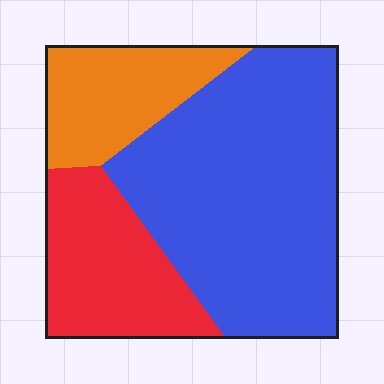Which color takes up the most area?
Blue, at roughly 55%.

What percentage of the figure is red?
Red takes up about one quarter (1/4) of the figure.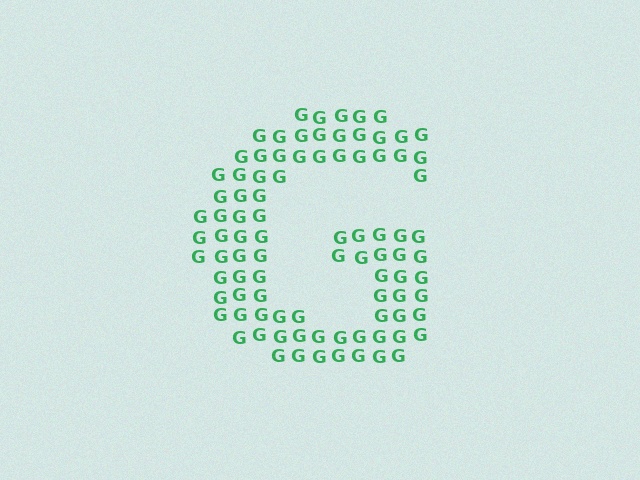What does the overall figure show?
The overall figure shows the letter G.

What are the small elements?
The small elements are letter G's.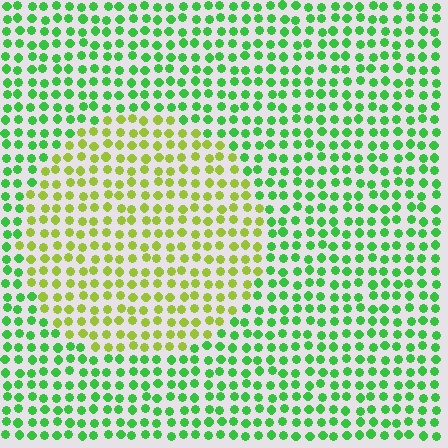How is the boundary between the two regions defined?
The boundary is defined purely by a slight shift in hue (about 45 degrees). Spacing, size, and orientation are identical on both sides.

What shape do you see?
I see a circle.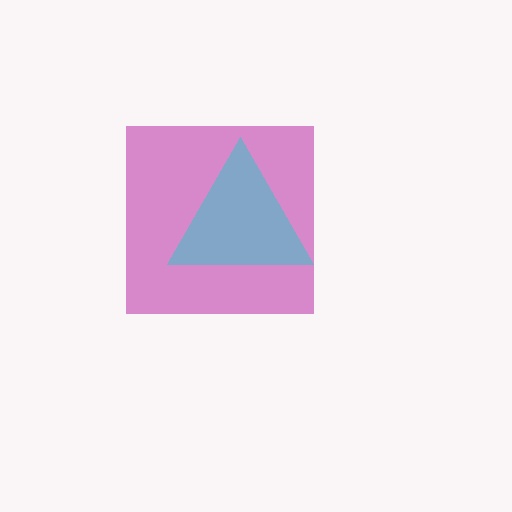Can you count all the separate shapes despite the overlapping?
Yes, there are 2 separate shapes.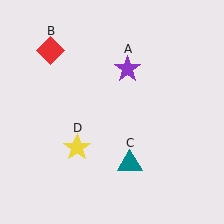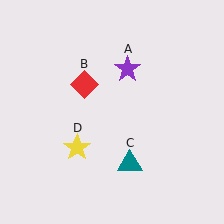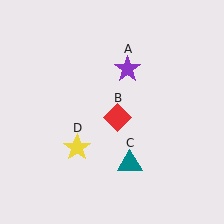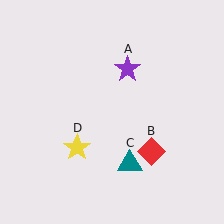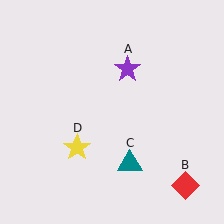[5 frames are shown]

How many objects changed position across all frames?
1 object changed position: red diamond (object B).